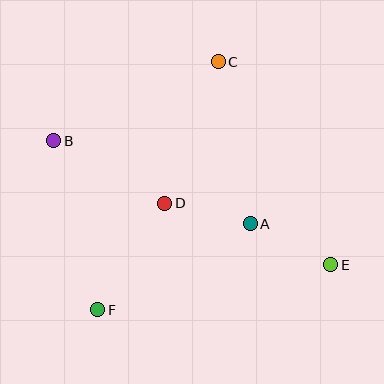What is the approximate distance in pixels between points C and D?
The distance between C and D is approximately 151 pixels.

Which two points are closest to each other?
Points A and D are closest to each other.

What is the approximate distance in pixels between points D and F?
The distance between D and F is approximately 126 pixels.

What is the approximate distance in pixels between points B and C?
The distance between B and C is approximately 182 pixels.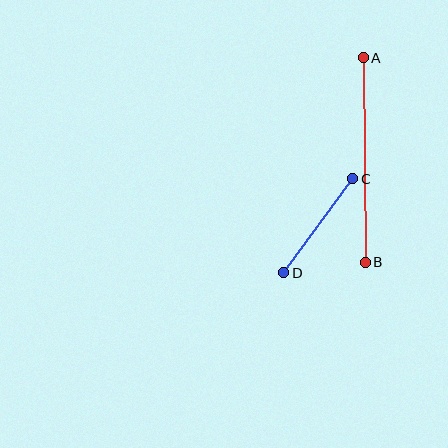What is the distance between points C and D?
The distance is approximately 116 pixels.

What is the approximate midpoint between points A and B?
The midpoint is at approximately (364, 160) pixels.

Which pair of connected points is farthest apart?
Points A and B are farthest apart.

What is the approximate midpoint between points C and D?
The midpoint is at approximately (318, 226) pixels.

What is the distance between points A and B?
The distance is approximately 204 pixels.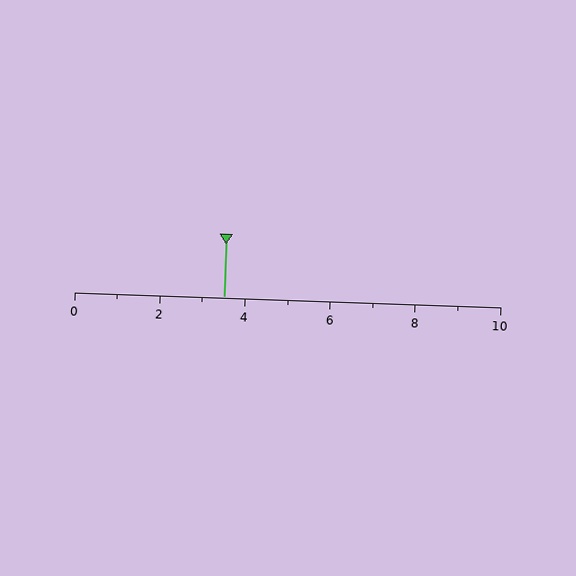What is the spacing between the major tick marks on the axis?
The major ticks are spaced 2 apart.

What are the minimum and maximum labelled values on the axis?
The axis runs from 0 to 10.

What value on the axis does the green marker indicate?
The marker indicates approximately 3.5.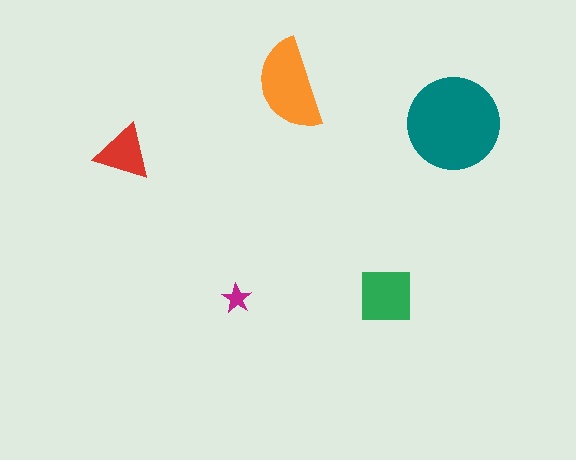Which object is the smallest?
The magenta star.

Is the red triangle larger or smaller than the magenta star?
Larger.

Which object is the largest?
The teal circle.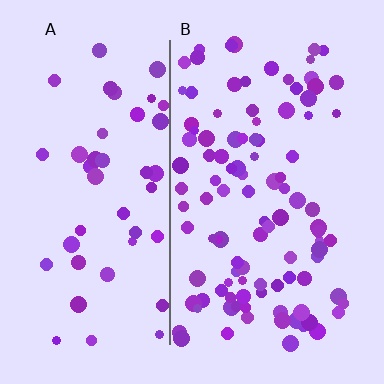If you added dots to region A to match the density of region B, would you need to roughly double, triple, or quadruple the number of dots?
Approximately double.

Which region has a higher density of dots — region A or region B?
B (the right).